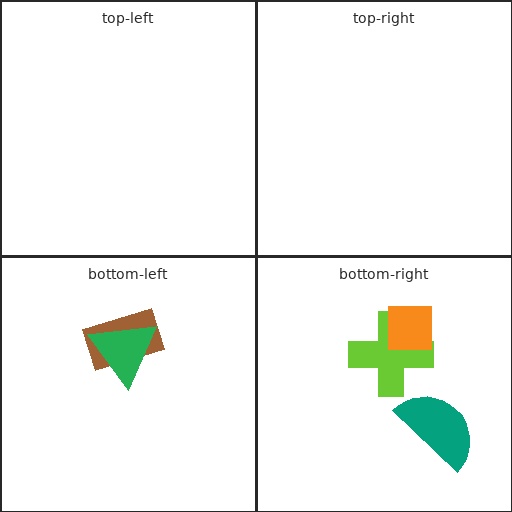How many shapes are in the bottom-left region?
2.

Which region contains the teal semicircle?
The bottom-right region.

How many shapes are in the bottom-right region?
3.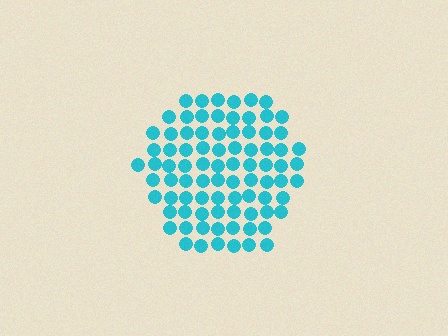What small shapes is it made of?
It is made of small circles.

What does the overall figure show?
The overall figure shows a hexagon.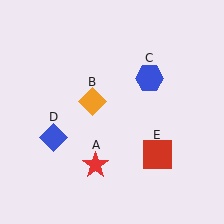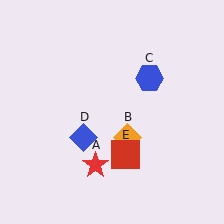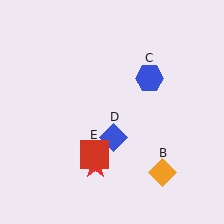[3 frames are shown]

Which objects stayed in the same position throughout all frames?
Red star (object A) and blue hexagon (object C) remained stationary.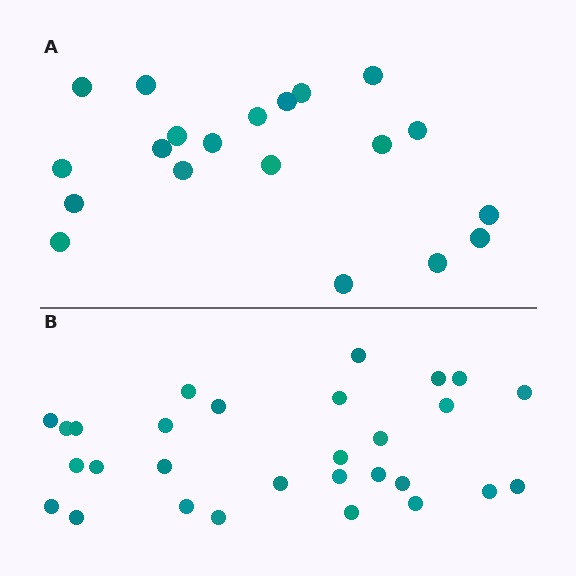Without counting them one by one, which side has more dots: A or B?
Region B (the bottom region) has more dots.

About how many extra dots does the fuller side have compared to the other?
Region B has roughly 8 or so more dots than region A.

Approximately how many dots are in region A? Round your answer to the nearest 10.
About 20 dots.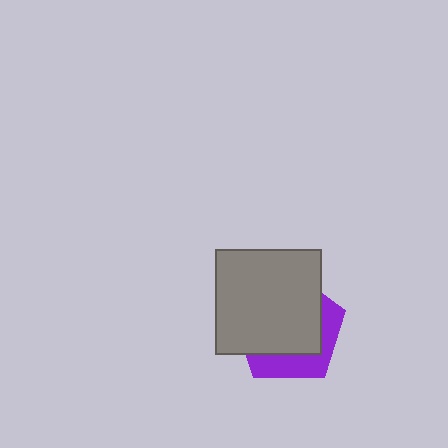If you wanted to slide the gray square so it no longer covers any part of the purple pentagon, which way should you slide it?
Slide it toward the upper-left — that is the most direct way to separate the two shapes.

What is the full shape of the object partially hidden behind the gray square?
The partially hidden object is a purple pentagon.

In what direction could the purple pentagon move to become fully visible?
The purple pentagon could move toward the lower-right. That would shift it out from behind the gray square entirely.